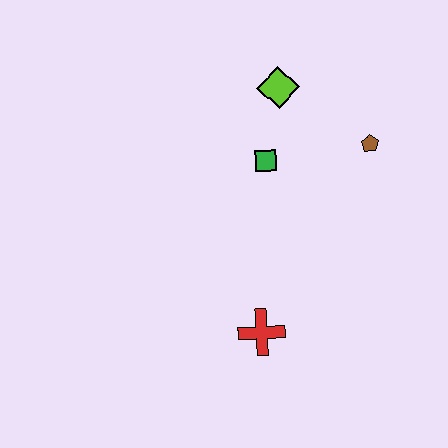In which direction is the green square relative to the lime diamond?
The green square is below the lime diamond.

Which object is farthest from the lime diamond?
The red cross is farthest from the lime diamond.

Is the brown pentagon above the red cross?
Yes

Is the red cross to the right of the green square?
No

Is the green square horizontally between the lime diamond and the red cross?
Yes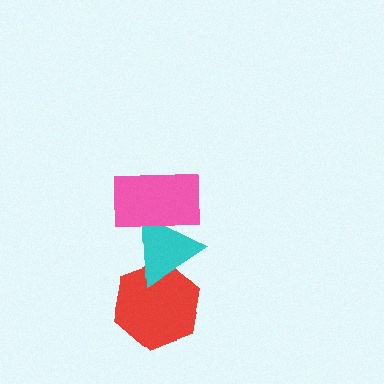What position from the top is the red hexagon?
The red hexagon is 3rd from the top.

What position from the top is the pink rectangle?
The pink rectangle is 1st from the top.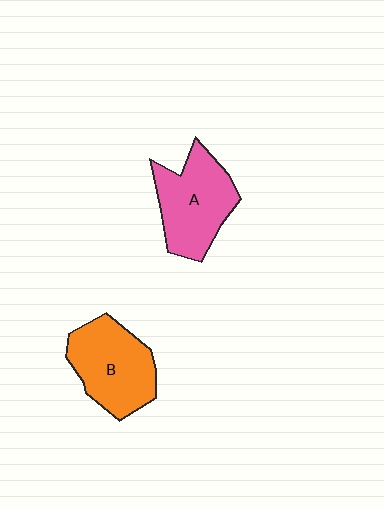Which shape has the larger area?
Shape A (pink).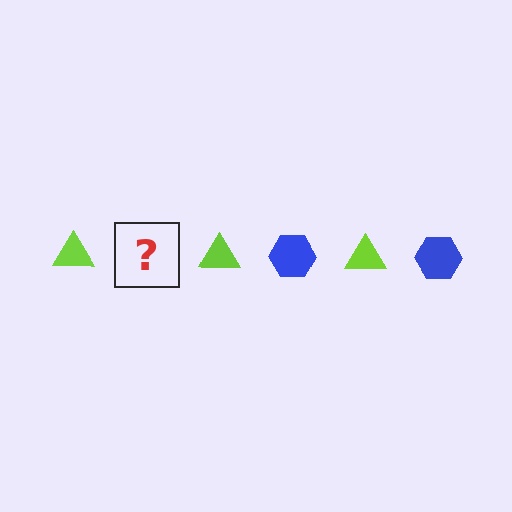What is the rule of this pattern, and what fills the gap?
The rule is that the pattern alternates between lime triangle and blue hexagon. The gap should be filled with a blue hexagon.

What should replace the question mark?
The question mark should be replaced with a blue hexagon.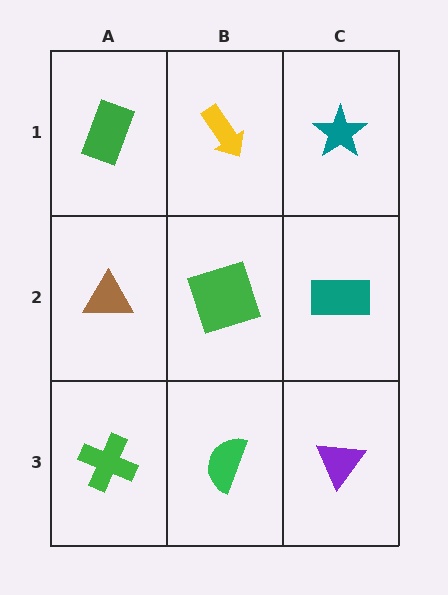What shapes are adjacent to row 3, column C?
A teal rectangle (row 2, column C), a green semicircle (row 3, column B).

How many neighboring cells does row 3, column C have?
2.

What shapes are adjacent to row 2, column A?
A green rectangle (row 1, column A), a green cross (row 3, column A), a green square (row 2, column B).